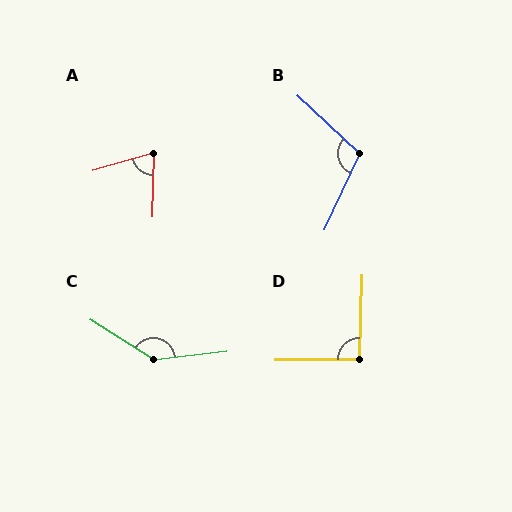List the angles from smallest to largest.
A (72°), D (92°), B (108°), C (141°).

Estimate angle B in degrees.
Approximately 108 degrees.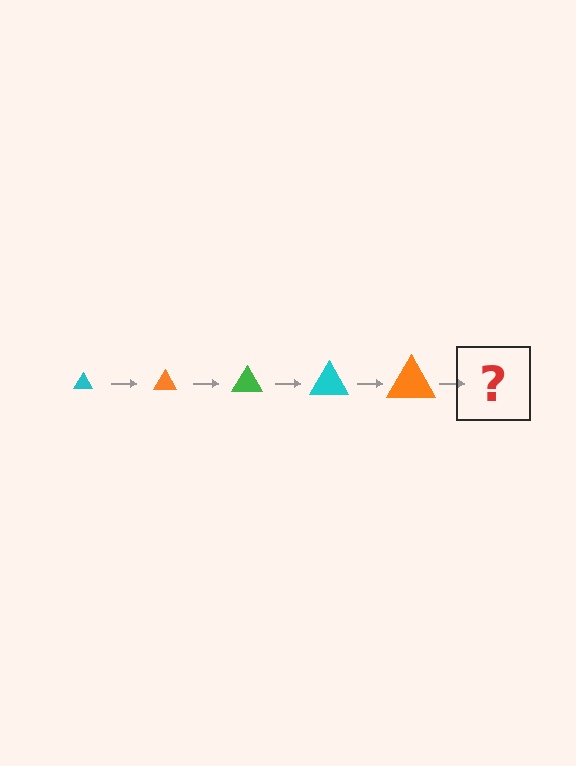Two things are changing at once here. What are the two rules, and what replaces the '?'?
The two rules are that the triangle grows larger each step and the color cycles through cyan, orange, and green. The '?' should be a green triangle, larger than the previous one.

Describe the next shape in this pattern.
It should be a green triangle, larger than the previous one.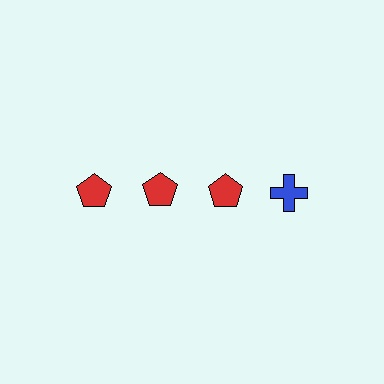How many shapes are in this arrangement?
There are 4 shapes arranged in a grid pattern.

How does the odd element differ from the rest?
It differs in both color (blue instead of red) and shape (cross instead of pentagon).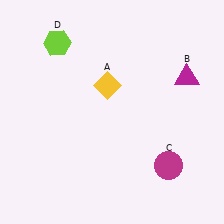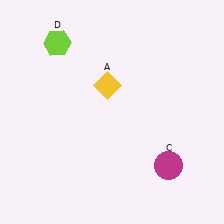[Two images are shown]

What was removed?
The magenta triangle (B) was removed in Image 2.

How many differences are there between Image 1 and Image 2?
There is 1 difference between the two images.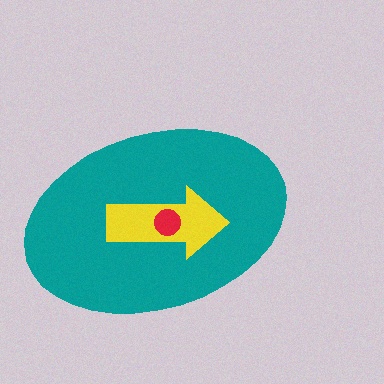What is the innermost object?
The red circle.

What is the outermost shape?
The teal ellipse.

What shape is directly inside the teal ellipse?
The yellow arrow.